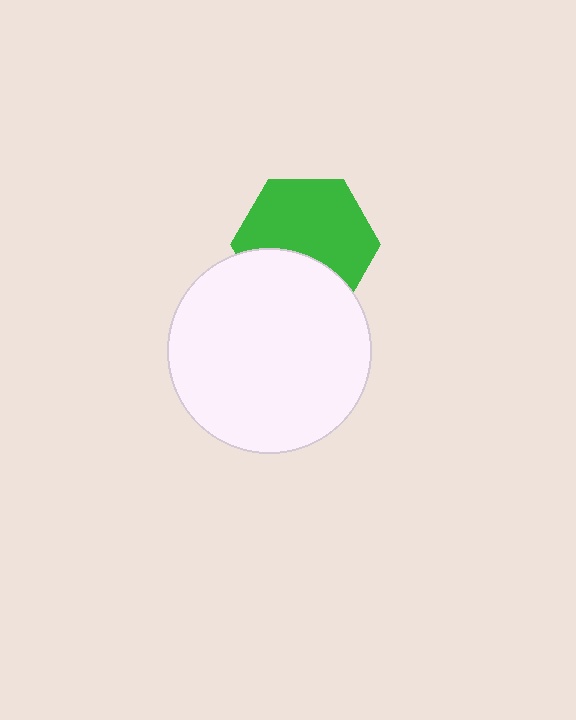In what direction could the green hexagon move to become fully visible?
The green hexagon could move up. That would shift it out from behind the white circle entirely.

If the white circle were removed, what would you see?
You would see the complete green hexagon.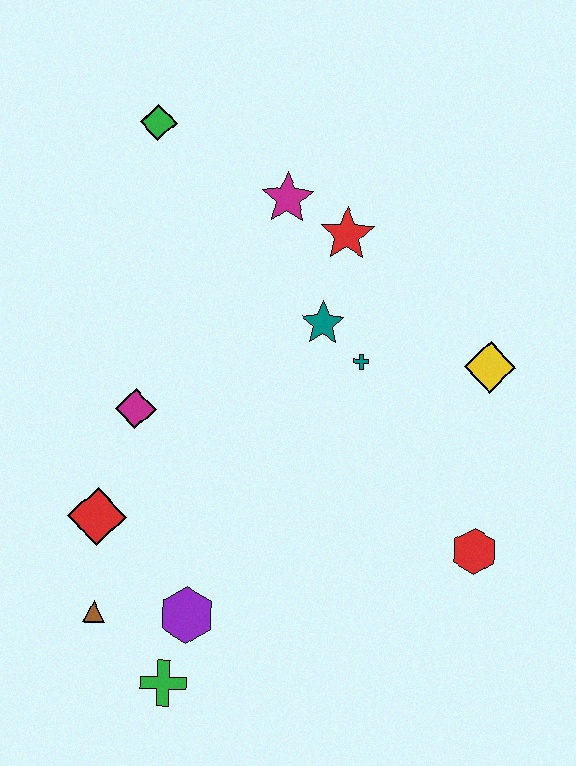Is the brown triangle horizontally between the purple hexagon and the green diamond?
No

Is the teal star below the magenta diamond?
No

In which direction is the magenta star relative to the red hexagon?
The magenta star is above the red hexagon.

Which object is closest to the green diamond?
The magenta star is closest to the green diamond.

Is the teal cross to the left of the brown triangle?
No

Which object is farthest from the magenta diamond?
The red hexagon is farthest from the magenta diamond.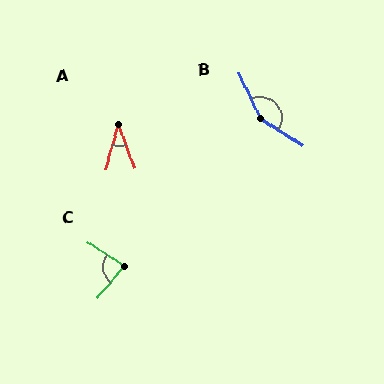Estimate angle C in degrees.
Approximately 83 degrees.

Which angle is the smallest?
A, at approximately 36 degrees.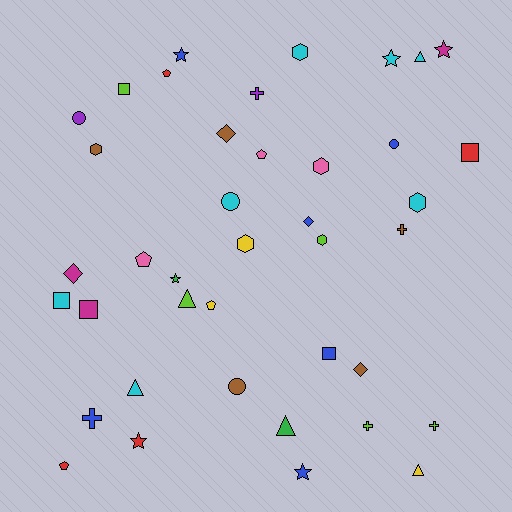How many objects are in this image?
There are 40 objects.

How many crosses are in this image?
There are 5 crosses.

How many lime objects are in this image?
There are 5 lime objects.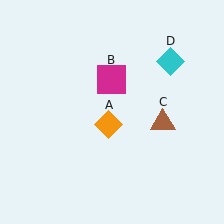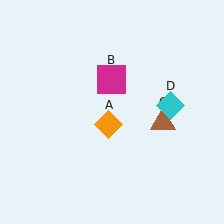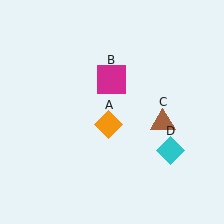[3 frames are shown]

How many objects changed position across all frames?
1 object changed position: cyan diamond (object D).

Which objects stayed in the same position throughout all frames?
Orange diamond (object A) and magenta square (object B) and brown triangle (object C) remained stationary.